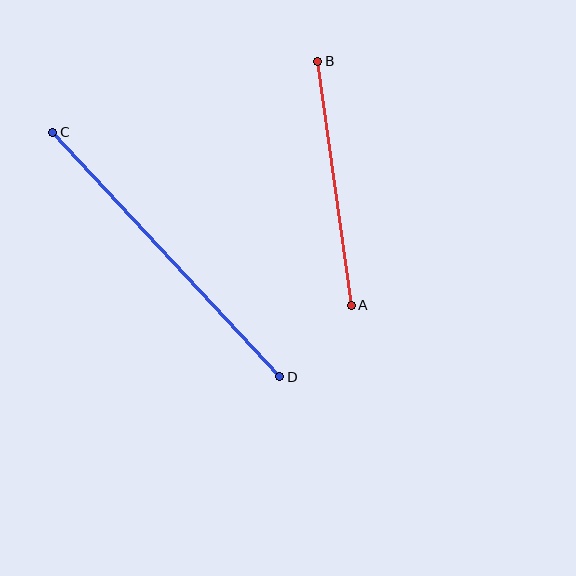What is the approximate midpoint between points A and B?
The midpoint is at approximately (334, 183) pixels.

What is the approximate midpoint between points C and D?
The midpoint is at approximately (166, 254) pixels.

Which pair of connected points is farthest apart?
Points C and D are farthest apart.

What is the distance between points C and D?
The distance is approximately 334 pixels.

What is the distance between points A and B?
The distance is approximately 246 pixels.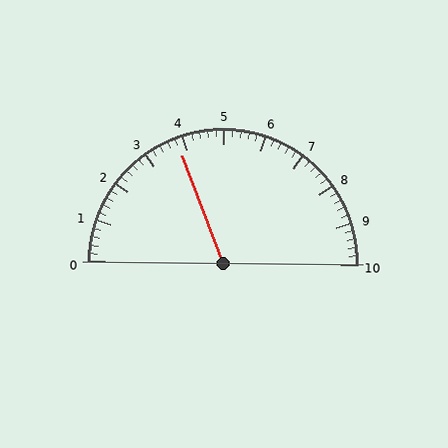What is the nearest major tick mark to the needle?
The nearest major tick mark is 4.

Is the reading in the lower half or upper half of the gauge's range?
The reading is in the lower half of the range (0 to 10).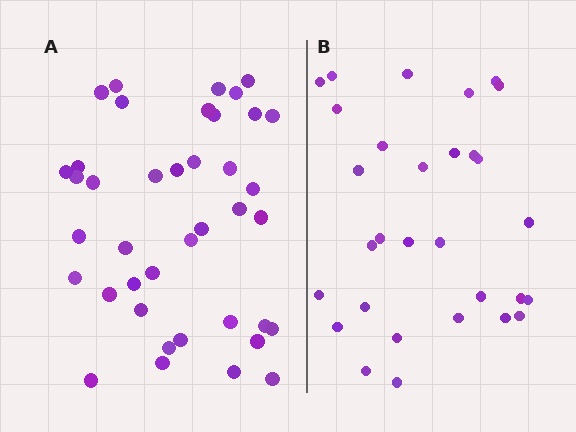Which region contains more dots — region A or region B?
Region A (the left region) has more dots.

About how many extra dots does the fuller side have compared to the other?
Region A has roughly 10 or so more dots than region B.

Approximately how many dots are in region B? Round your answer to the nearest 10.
About 30 dots.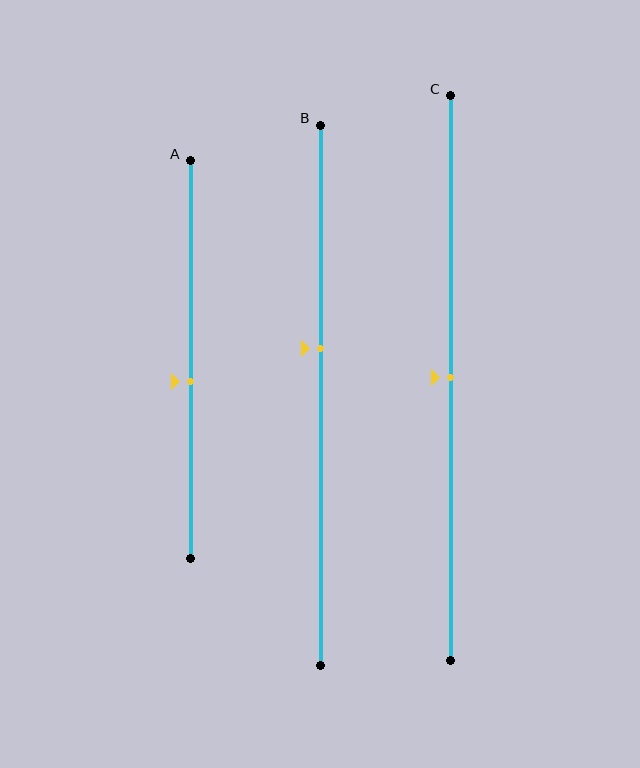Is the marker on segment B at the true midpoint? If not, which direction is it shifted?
No, the marker on segment B is shifted upward by about 9% of the segment length.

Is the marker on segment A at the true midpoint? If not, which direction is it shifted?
No, the marker on segment A is shifted downward by about 5% of the segment length.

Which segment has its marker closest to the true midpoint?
Segment C has its marker closest to the true midpoint.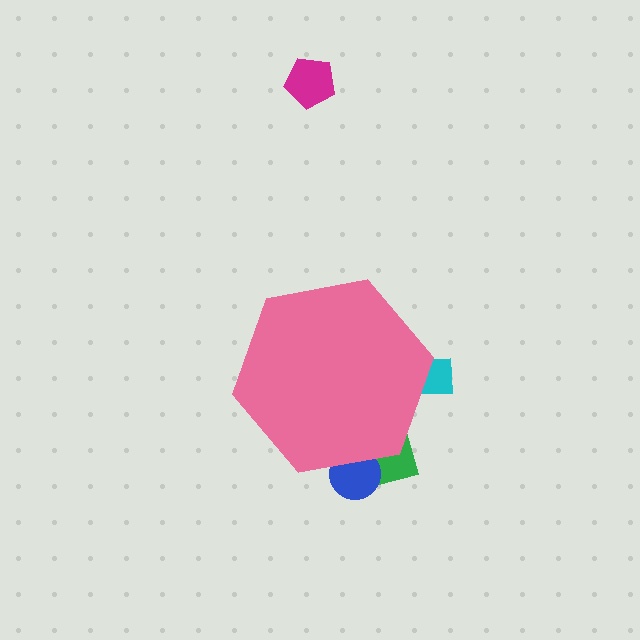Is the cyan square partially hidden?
Yes, the cyan square is partially hidden behind the pink hexagon.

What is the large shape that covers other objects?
A pink hexagon.